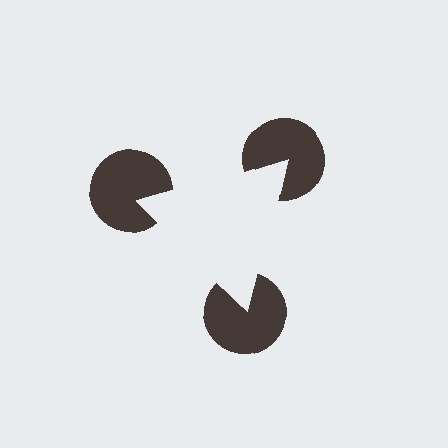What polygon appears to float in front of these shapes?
An illusory triangle — its edges are inferred from the aligned wedge cuts in the pac-man discs, not physically drawn.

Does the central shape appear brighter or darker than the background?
It typically appears slightly brighter than the background, even though no actual brightness change is drawn.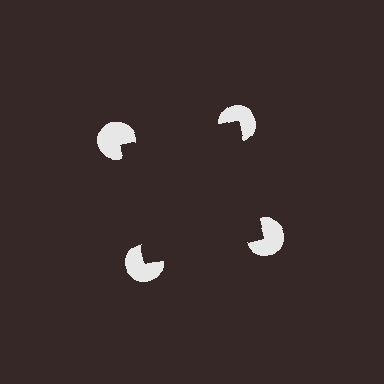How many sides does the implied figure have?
4 sides.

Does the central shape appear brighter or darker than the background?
It typically appears slightly darker than the background, even though no actual brightness change is drawn.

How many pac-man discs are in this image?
There are 4 — one at each vertex of the illusory square.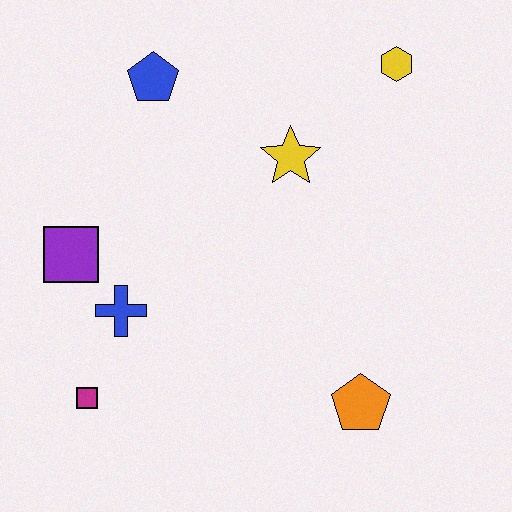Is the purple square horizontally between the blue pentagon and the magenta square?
No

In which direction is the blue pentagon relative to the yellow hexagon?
The blue pentagon is to the left of the yellow hexagon.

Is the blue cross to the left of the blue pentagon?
Yes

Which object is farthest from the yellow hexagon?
The magenta square is farthest from the yellow hexagon.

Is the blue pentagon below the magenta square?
No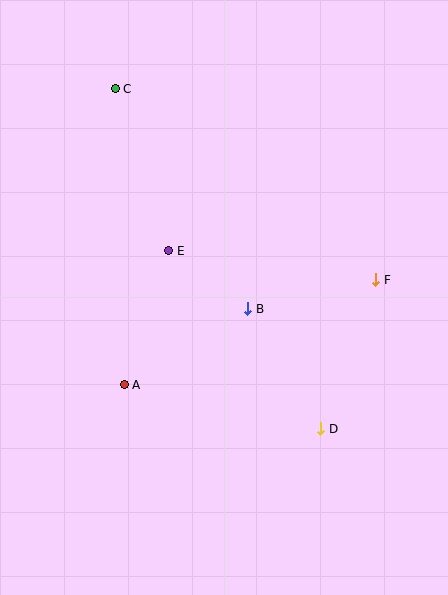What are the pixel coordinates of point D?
Point D is at (321, 429).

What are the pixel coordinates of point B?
Point B is at (248, 309).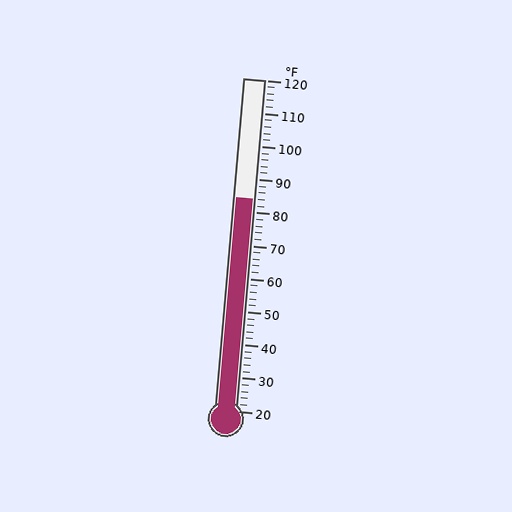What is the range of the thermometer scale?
The thermometer scale ranges from 20°F to 120°F.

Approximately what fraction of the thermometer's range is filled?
The thermometer is filled to approximately 65% of its range.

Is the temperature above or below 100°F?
The temperature is below 100°F.